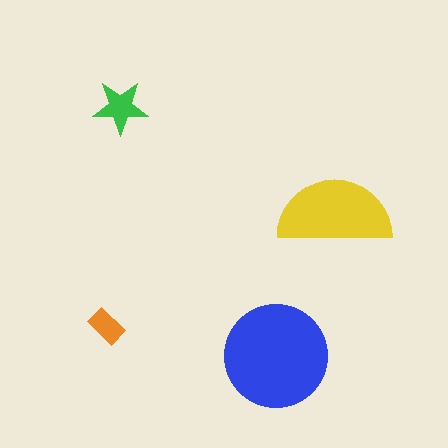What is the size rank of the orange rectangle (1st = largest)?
4th.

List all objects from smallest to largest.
The orange rectangle, the green star, the yellow semicircle, the blue circle.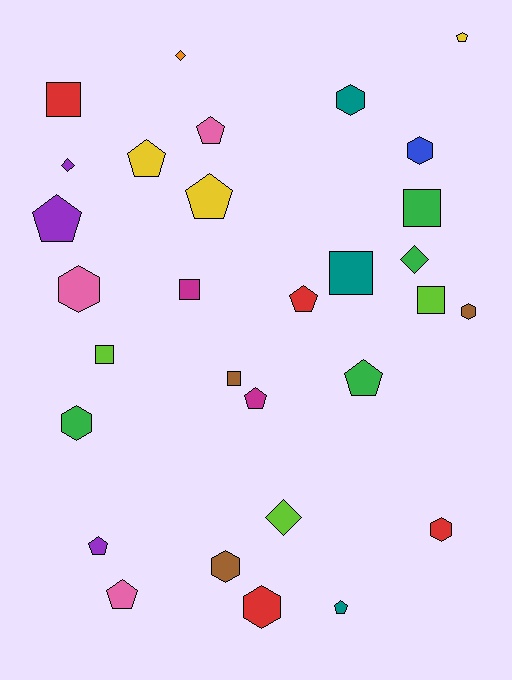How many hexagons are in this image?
There are 8 hexagons.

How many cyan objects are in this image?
There are no cyan objects.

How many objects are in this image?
There are 30 objects.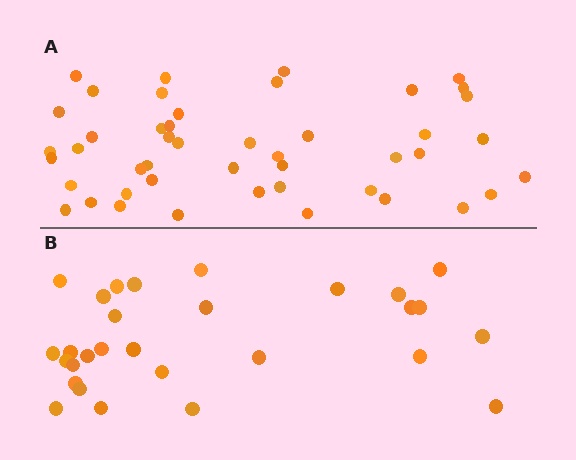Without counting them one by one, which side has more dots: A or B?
Region A (the top region) has more dots.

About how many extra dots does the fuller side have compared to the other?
Region A has approximately 15 more dots than region B.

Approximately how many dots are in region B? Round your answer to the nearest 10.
About 30 dots. (The exact count is 29, which rounds to 30.)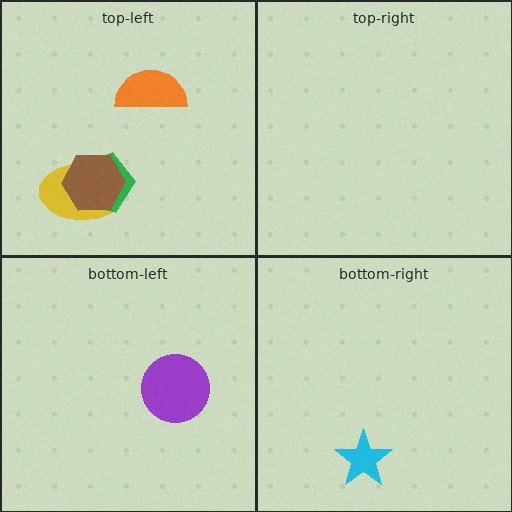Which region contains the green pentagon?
The top-left region.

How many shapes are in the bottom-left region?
1.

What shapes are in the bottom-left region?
The purple circle.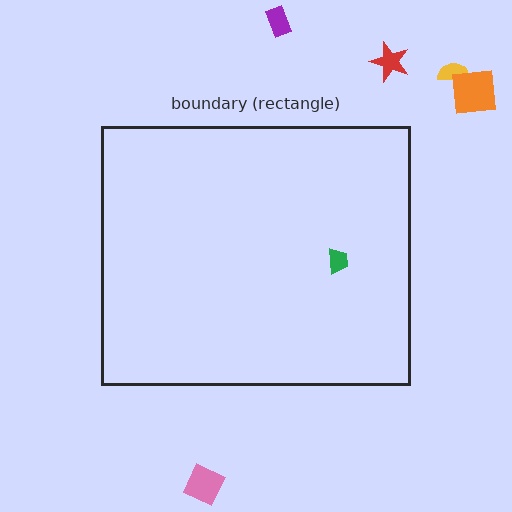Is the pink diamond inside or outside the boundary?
Outside.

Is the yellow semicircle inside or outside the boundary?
Outside.